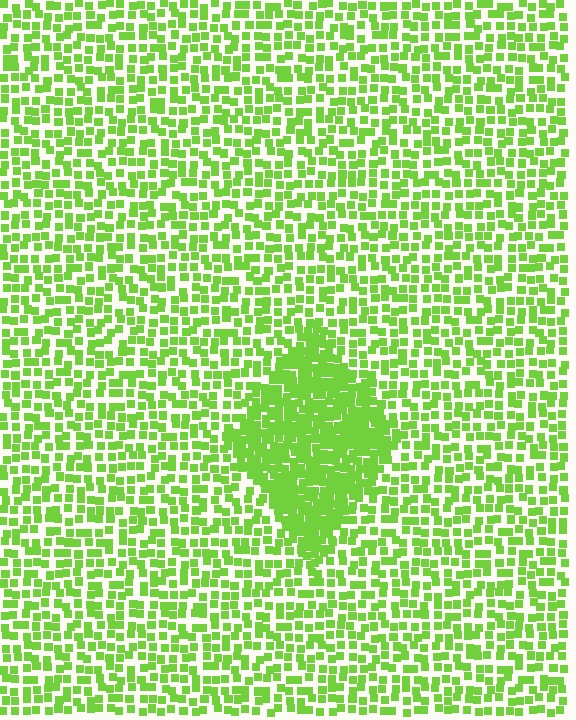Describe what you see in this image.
The image contains small lime elements arranged at two different densities. A diamond-shaped region is visible where the elements are more densely packed than the surrounding area.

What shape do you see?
I see a diamond.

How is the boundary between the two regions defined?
The boundary is defined by a change in element density (approximately 2.1x ratio). All elements are the same color, size, and shape.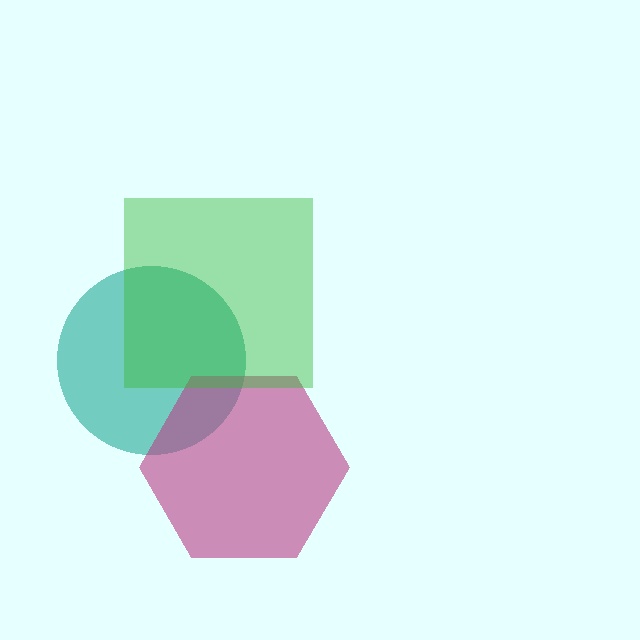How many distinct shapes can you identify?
There are 3 distinct shapes: a teal circle, a magenta hexagon, a green square.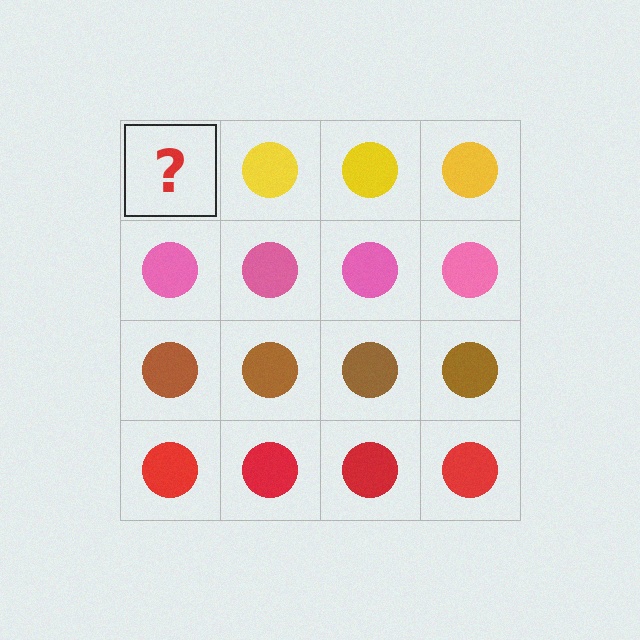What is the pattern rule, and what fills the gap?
The rule is that each row has a consistent color. The gap should be filled with a yellow circle.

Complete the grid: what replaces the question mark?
The question mark should be replaced with a yellow circle.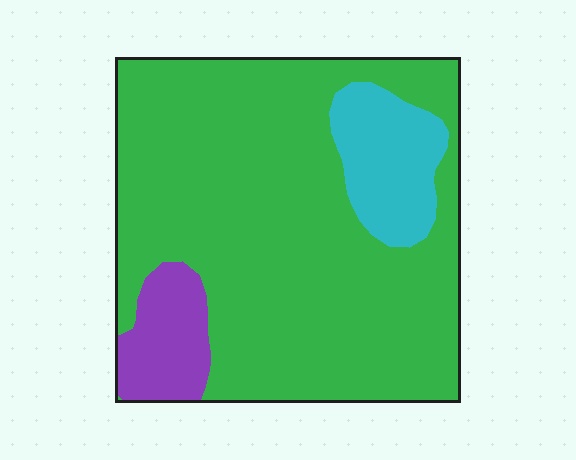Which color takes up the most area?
Green, at roughly 80%.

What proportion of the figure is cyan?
Cyan covers 12% of the figure.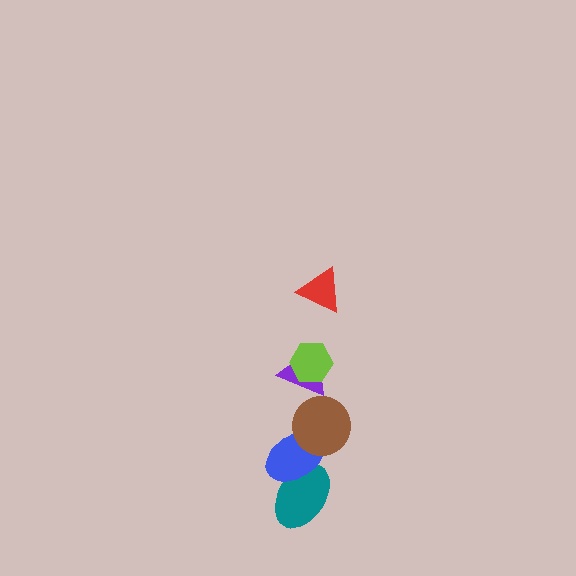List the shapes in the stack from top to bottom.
From top to bottom: the red triangle, the lime hexagon, the purple triangle, the brown circle, the blue ellipse, the teal ellipse.